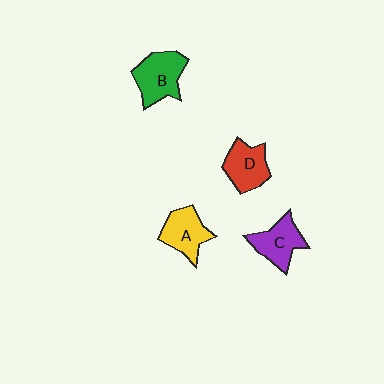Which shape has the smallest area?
Shape D (red).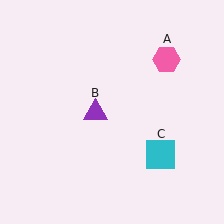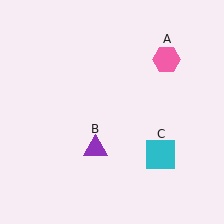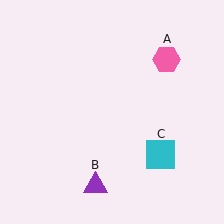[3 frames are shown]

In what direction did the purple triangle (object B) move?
The purple triangle (object B) moved down.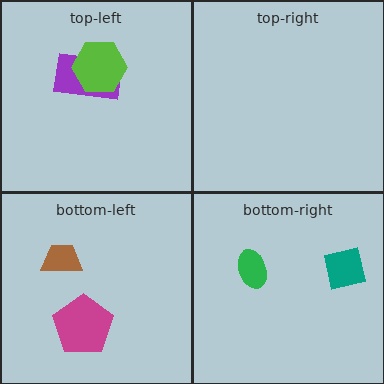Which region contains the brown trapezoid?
The bottom-left region.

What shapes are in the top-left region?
The purple rectangle, the lime hexagon.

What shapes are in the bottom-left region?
The brown trapezoid, the magenta pentagon.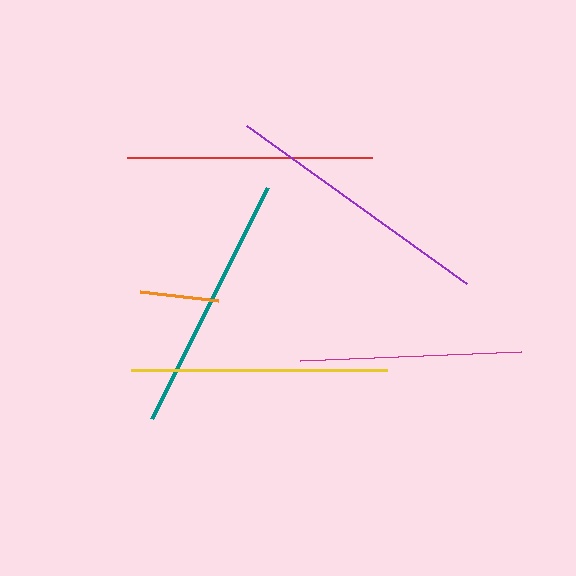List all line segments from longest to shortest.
From longest to shortest: purple, teal, yellow, red, magenta, orange.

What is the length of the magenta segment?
The magenta segment is approximately 221 pixels long.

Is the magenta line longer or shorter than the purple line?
The purple line is longer than the magenta line.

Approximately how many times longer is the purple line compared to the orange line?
The purple line is approximately 3.5 times the length of the orange line.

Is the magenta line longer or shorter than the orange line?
The magenta line is longer than the orange line.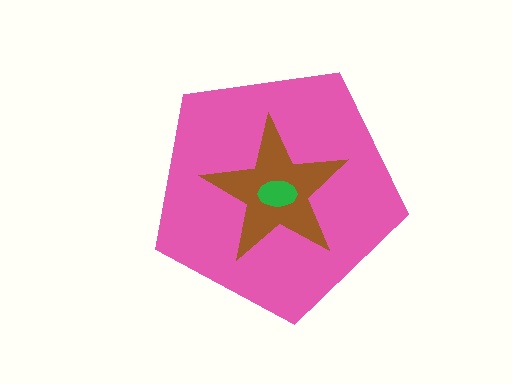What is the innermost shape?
The green ellipse.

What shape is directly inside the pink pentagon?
The brown star.